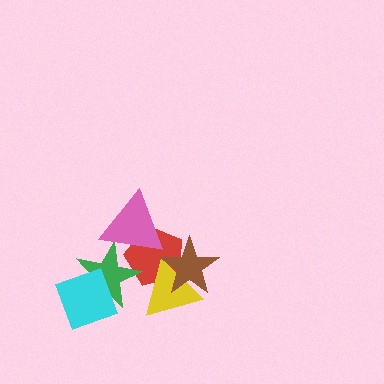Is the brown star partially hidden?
No, no other shape covers it.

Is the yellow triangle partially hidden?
Yes, it is partially covered by another shape.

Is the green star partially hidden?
Yes, it is partially covered by another shape.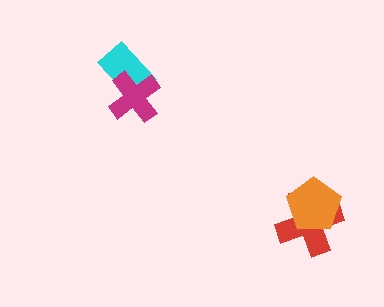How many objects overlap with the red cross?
1 object overlaps with the red cross.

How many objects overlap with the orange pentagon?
1 object overlaps with the orange pentagon.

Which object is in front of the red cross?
The orange pentagon is in front of the red cross.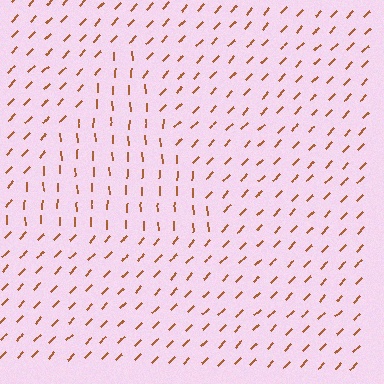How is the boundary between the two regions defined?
The boundary is defined purely by a change in line orientation (approximately 45 degrees difference). All lines are the same color and thickness.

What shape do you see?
I see a triangle.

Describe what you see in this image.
The image is filled with small brown line segments. A triangle region in the image has lines oriented differently from the surrounding lines, creating a visible texture boundary.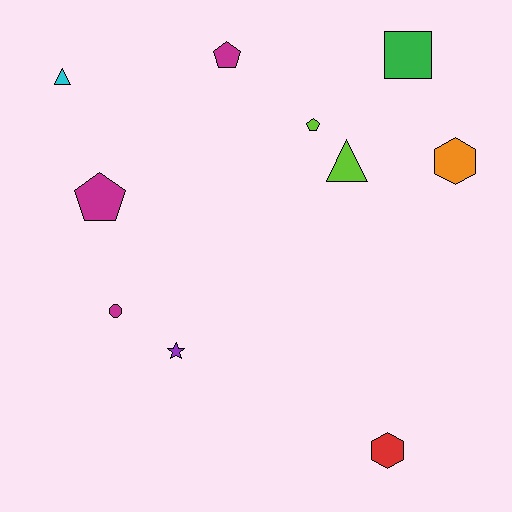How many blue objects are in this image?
There are no blue objects.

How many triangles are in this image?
There are 2 triangles.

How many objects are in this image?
There are 10 objects.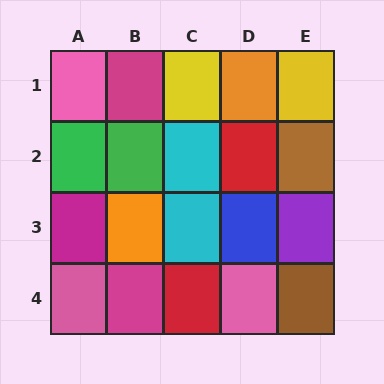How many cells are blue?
1 cell is blue.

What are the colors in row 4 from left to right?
Pink, magenta, red, pink, brown.